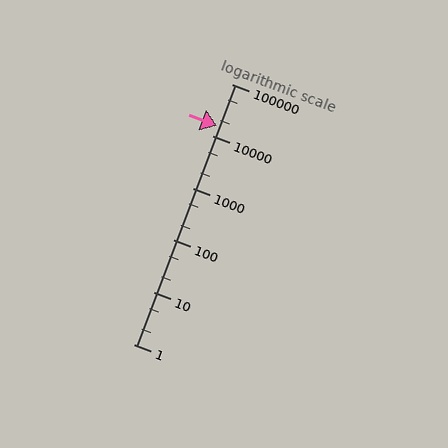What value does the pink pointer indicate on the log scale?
The pointer indicates approximately 16000.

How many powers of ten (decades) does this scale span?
The scale spans 5 decades, from 1 to 100000.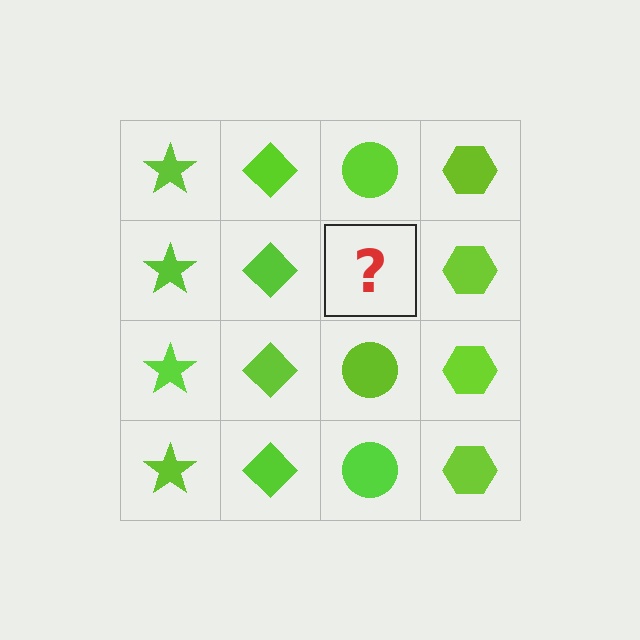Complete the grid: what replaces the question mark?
The question mark should be replaced with a lime circle.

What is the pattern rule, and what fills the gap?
The rule is that each column has a consistent shape. The gap should be filled with a lime circle.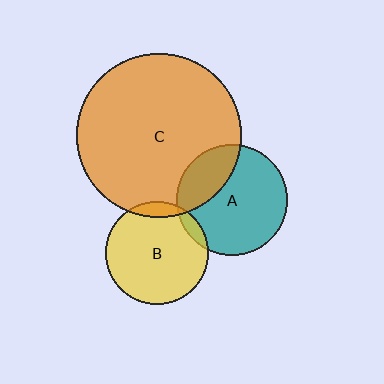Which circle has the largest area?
Circle C (orange).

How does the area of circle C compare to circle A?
Approximately 2.2 times.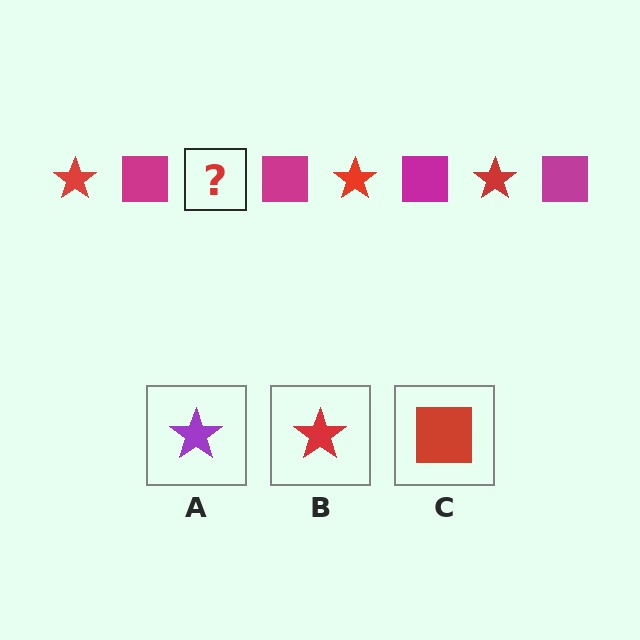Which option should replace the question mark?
Option B.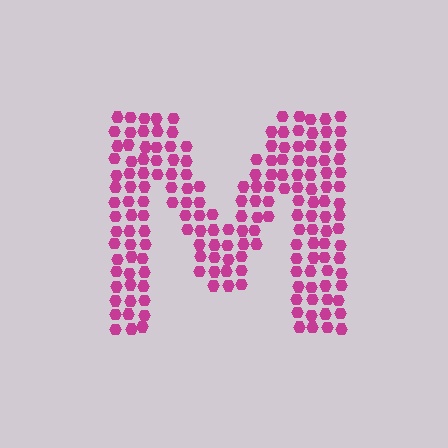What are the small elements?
The small elements are hexagons.